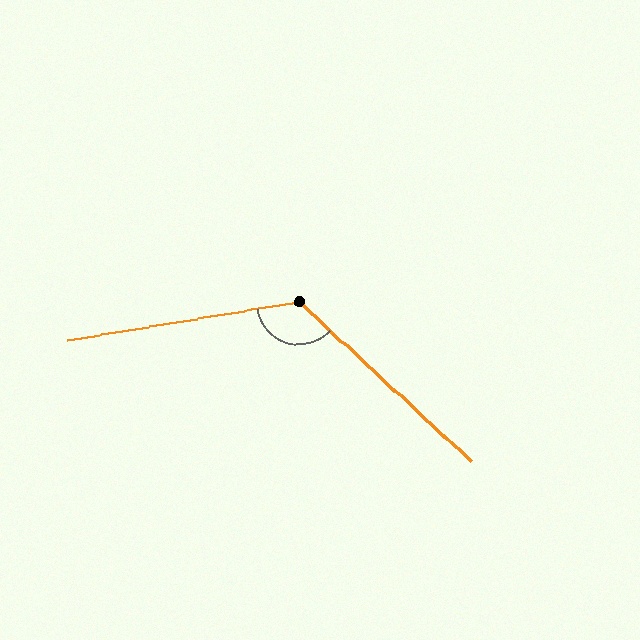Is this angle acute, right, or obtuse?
It is obtuse.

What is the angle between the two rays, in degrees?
Approximately 128 degrees.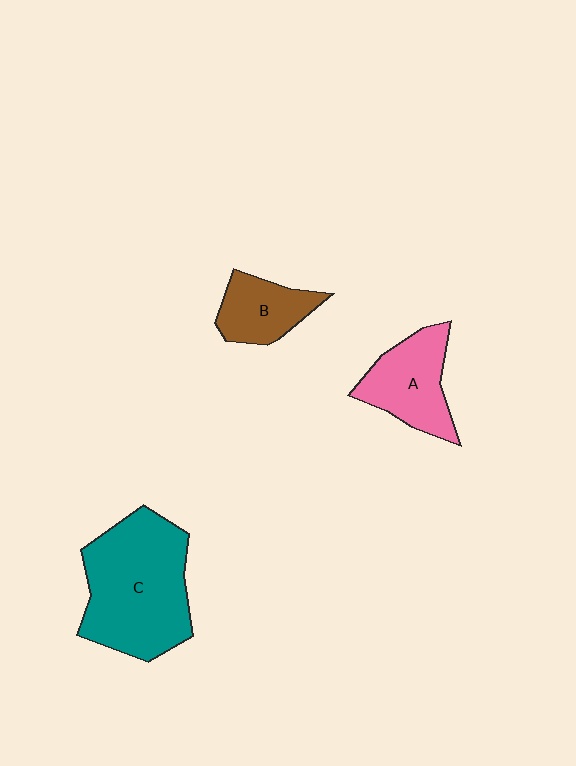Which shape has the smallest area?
Shape B (brown).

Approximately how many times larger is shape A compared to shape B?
Approximately 1.3 times.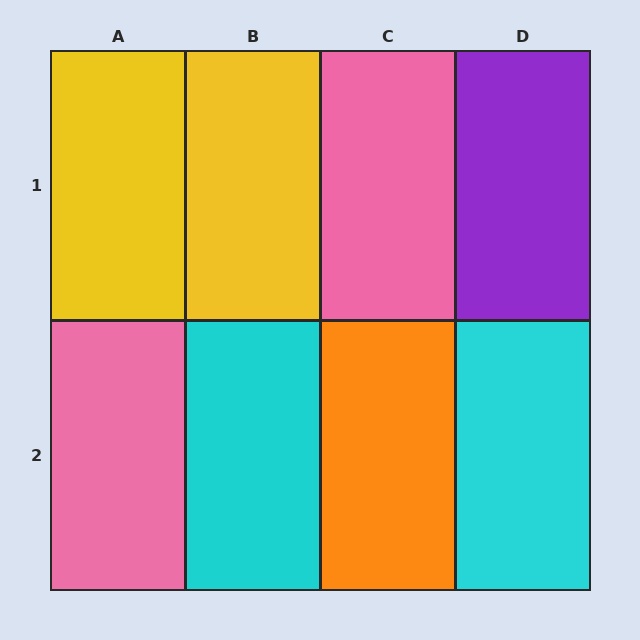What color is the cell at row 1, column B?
Yellow.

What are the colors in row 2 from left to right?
Pink, cyan, orange, cyan.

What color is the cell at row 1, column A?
Yellow.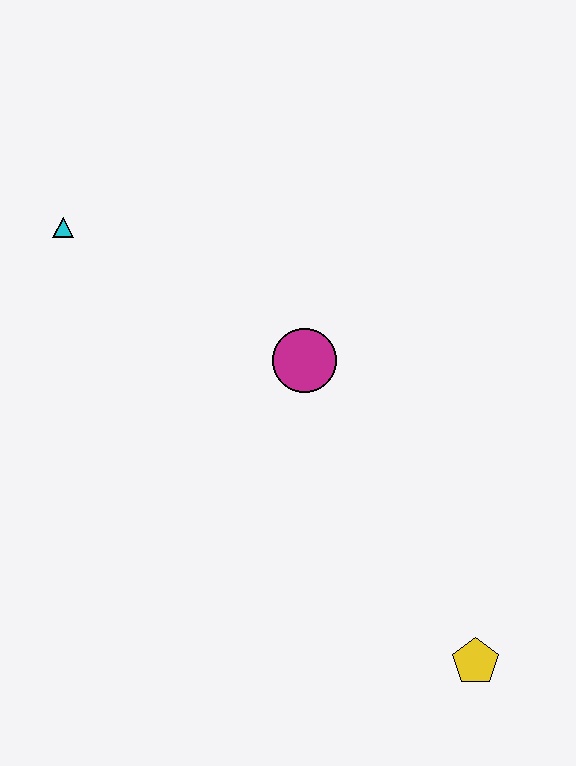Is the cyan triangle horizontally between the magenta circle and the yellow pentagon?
No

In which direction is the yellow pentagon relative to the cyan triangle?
The yellow pentagon is below the cyan triangle.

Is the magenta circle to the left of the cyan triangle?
No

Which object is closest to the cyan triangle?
The magenta circle is closest to the cyan triangle.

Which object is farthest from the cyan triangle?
The yellow pentagon is farthest from the cyan triangle.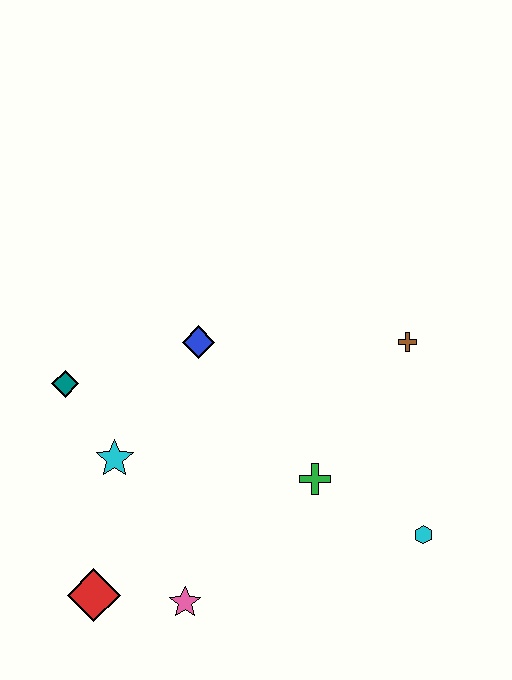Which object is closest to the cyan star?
The teal diamond is closest to the cyan star.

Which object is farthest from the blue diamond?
The cyan hexagon is farthest from the blue diamond.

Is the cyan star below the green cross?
No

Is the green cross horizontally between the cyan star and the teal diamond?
No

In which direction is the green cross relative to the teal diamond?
The green cross is to the right of the teal diamond.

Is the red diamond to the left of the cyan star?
Yes